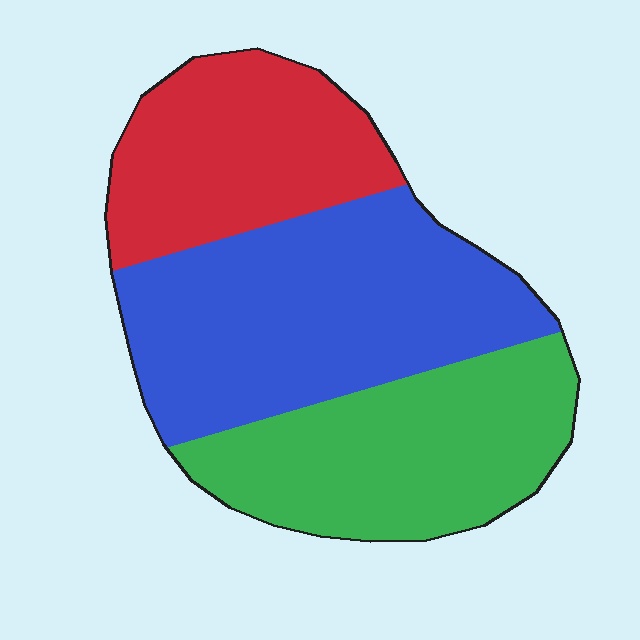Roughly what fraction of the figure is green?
Green takes up between a quarter and a half of the figure.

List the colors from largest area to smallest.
From largest to smallest: blue, green, red.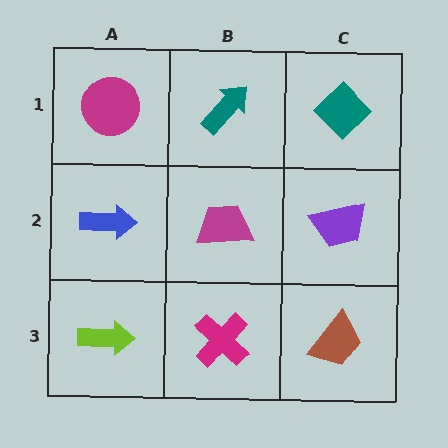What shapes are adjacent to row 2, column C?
A teal diamond (row 1, column C), a brown trapezoid (row 3, column C), a magenta trapezoid (row 2, column B).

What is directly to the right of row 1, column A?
A teal arrow.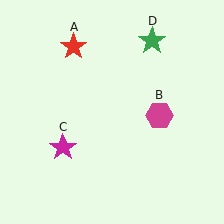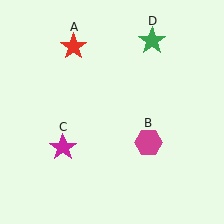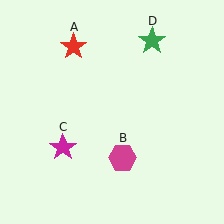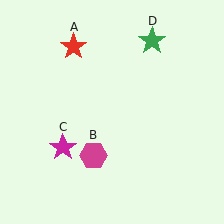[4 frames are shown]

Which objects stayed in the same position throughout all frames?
Red star (object A) and magenta star (object C) and green star (object D) remained stationary.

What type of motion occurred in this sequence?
The magenta hexagon (object B) rotated clockwise around the center of the scene.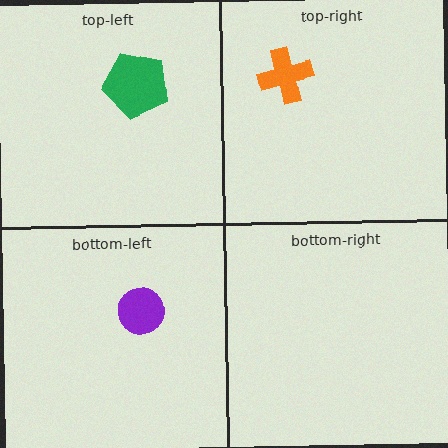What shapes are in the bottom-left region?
The purple circle.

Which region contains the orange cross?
The top-right region.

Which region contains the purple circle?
The bottom-left region.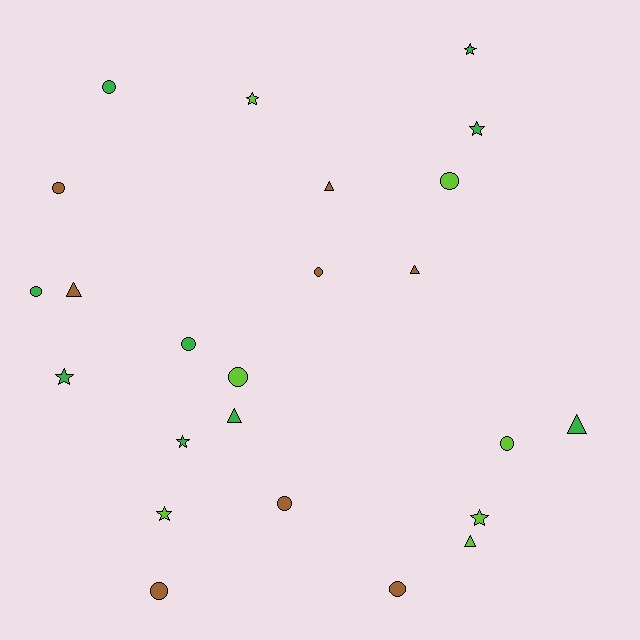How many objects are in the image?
There are 24 objects.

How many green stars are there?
There are 4 green stars.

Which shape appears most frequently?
Circle, with 11 objects.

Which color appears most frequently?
Green, with 9 objects.